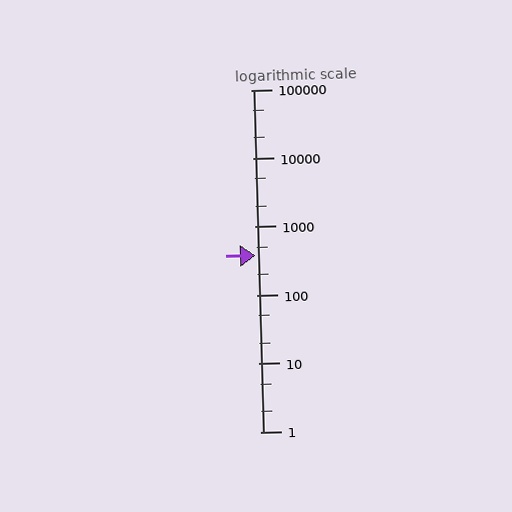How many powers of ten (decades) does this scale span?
The scale spans 5 decades, from 1 to 100000.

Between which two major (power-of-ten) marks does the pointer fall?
The pointer is between 100 and 1000.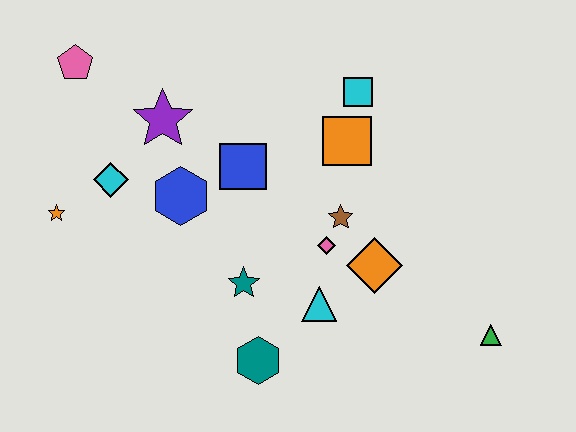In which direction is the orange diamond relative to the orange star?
The orange diamond is to the right of the orange star.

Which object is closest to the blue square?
The blue hexagon is closest to the blue square.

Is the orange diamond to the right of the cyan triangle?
Yes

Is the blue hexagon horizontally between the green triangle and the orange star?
Yes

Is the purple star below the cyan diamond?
No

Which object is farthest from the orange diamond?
The pink pentagon is farthest from the orange diamond.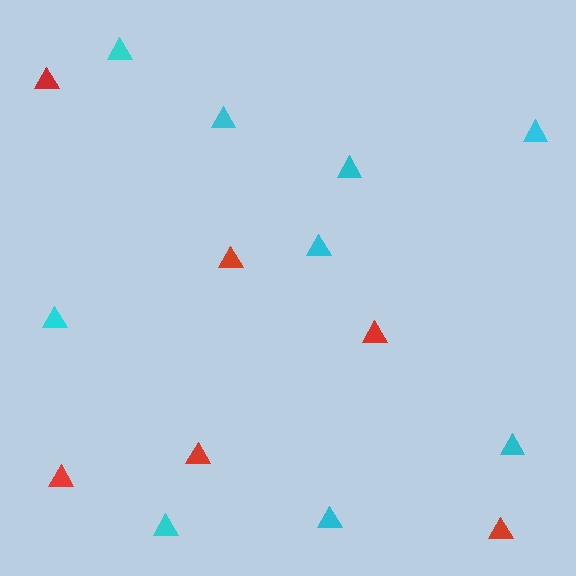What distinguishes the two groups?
There are 2 groups: one group of cyan triangles (9) and one group of red triangles (6).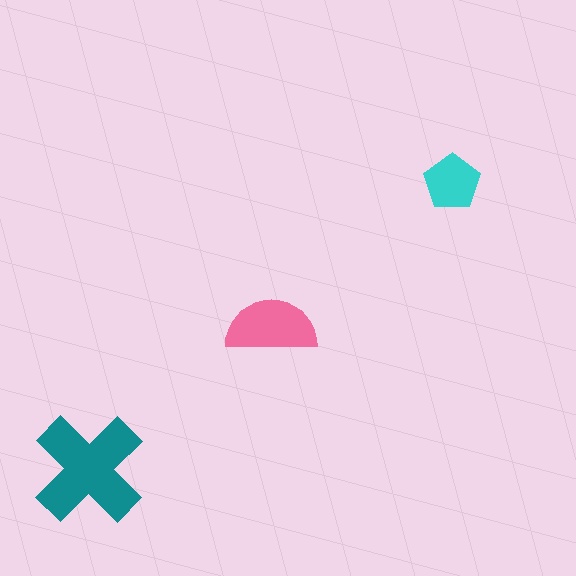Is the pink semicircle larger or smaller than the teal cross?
Smaller.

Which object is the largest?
The teal cross.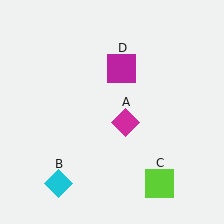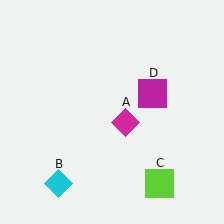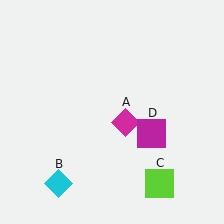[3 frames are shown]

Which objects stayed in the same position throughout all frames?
Magenta diamond (object A) and cyan diamond (object B) and lime square (object C) remained stationary.